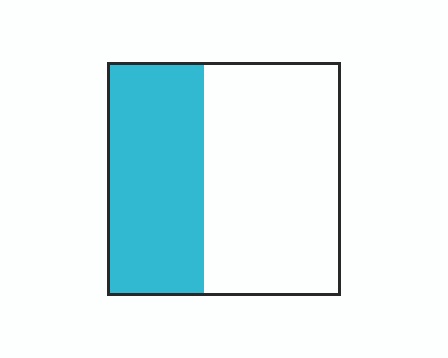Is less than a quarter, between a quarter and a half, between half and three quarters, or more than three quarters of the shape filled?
Between a quarter and a half.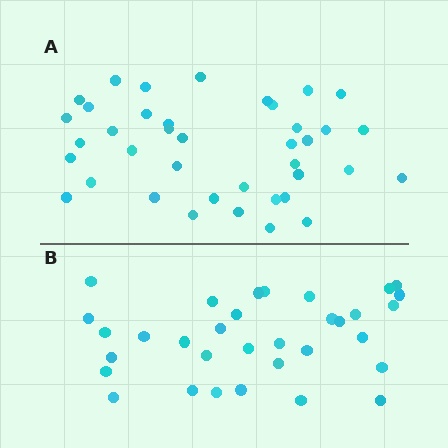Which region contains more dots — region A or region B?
Region A (the top region) has more dots.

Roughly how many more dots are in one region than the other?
Region A has about 6 more dots than region B.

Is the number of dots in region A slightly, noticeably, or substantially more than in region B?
Region A has only slightly more — the two regions are fairly close. The ratio is roughly 1.2 to 1.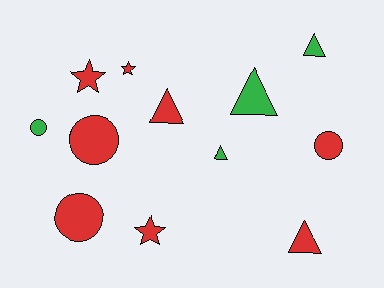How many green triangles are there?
There are 3 green triangles.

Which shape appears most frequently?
Triangle, with 5 objects.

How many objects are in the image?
There are 12 objects.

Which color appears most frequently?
Red, with 8 objects.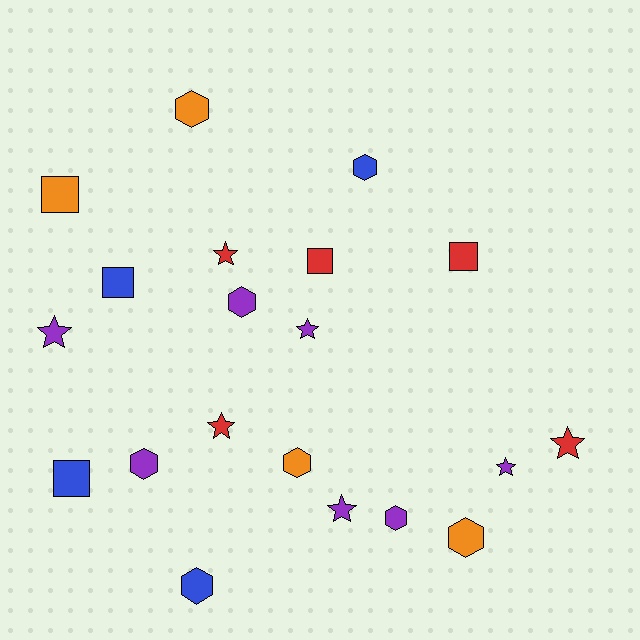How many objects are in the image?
There are 20 objects.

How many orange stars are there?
There are no orange stars.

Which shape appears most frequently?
Hexagon, with 8 objects.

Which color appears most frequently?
Purple, with 7 objects.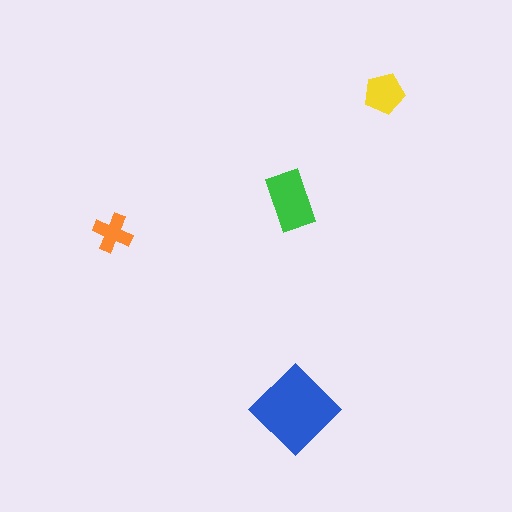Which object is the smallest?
The orange cross.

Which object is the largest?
The blue diamond.